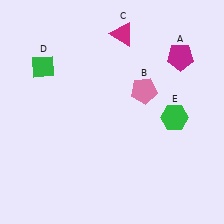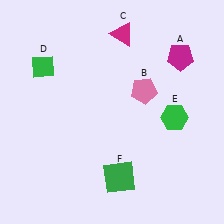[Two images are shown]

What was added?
A green square (F) was added in Image 2.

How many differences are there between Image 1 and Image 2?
There is 1 difference between the two images.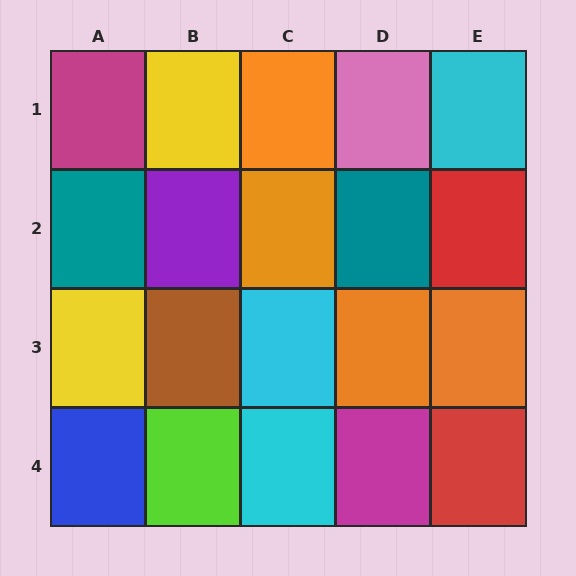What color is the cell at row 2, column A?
Teal.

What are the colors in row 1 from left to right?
Magenta, yellow, orange, pink, cyan.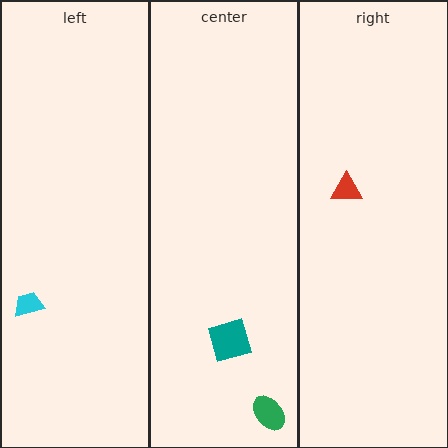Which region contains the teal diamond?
The center region.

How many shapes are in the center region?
2.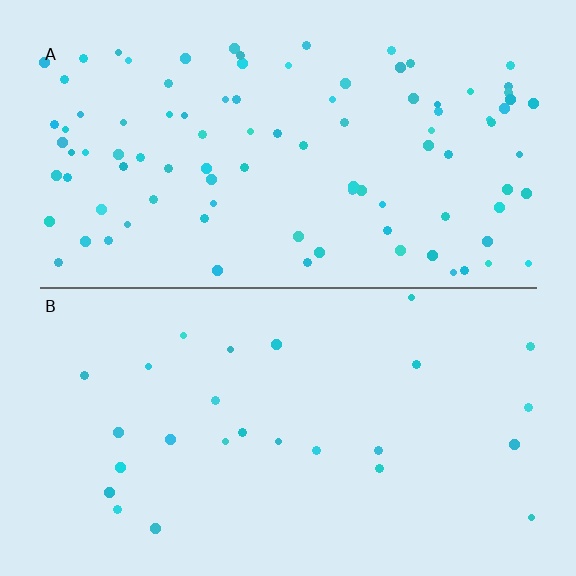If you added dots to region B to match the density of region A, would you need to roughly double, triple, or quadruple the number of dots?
Approximately quadruple.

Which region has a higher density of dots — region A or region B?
A (the top).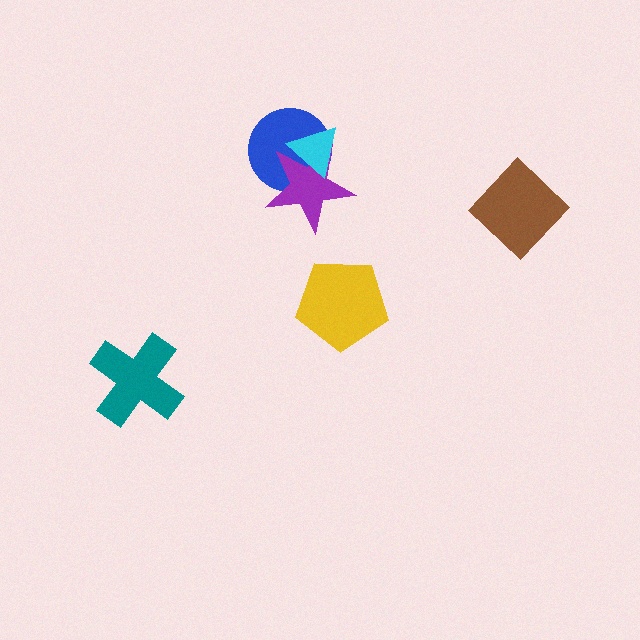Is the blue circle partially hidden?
Yes, it is partially covered by another shape.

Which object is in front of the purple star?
The cyan triangle is in front of the purple star.